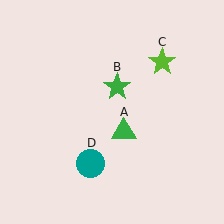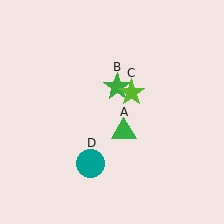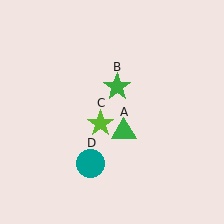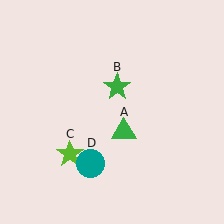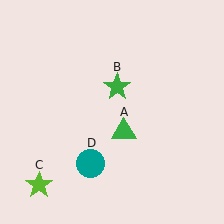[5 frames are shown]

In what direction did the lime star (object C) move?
The lime star (object C) moved down and to the left.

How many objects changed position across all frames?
1 object changed position: lime star (object C).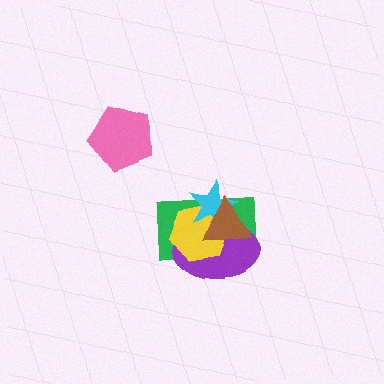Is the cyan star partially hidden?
Yes, it is partially covered by another shape.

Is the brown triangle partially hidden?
No, no other shape covers it.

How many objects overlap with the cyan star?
4 objects overlap with the cyan star.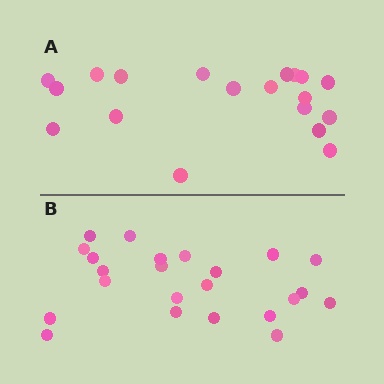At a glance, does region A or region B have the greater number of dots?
Region B (the bottom region) has more dots.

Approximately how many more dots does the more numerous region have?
Region B has about 4 more dots than region A.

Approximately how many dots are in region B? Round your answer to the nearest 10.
About 20 dots. (The exact count is 23, which rounds to 20.)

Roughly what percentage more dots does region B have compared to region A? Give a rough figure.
About 20% more.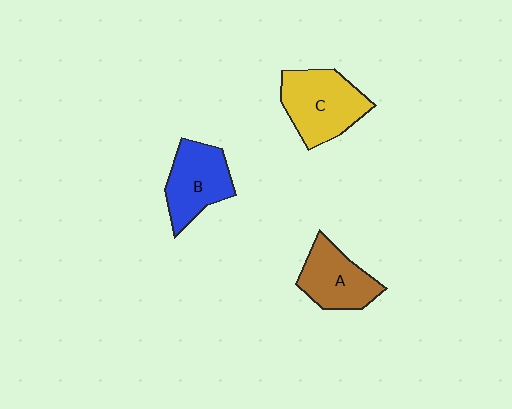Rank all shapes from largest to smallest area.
From largest to smallest: C (yellow), B (blue), A (brown).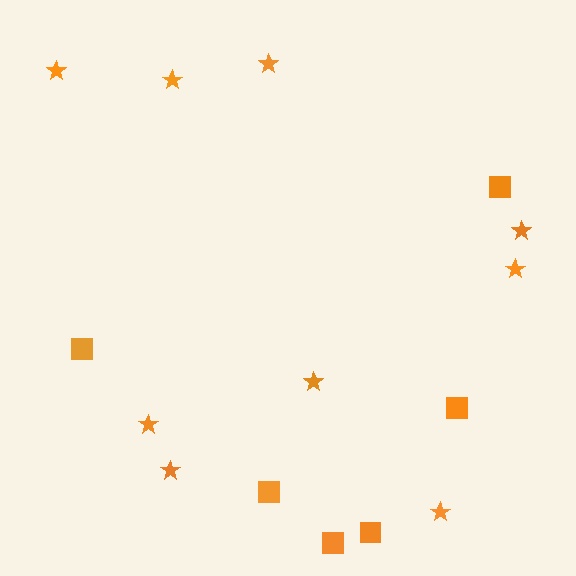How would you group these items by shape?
There are 2 groups: one group of squares (6) and one group of stars (9).